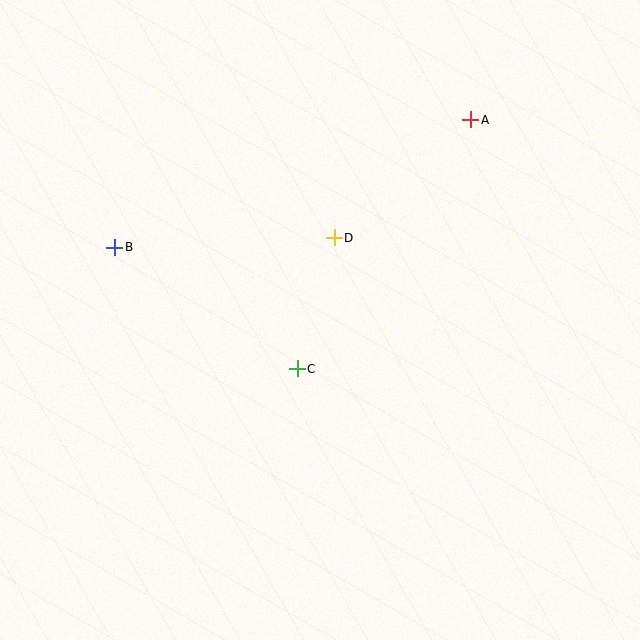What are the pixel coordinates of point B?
Point B is at (115, 247).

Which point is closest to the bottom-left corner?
Point C is closest to the bottom-left corner.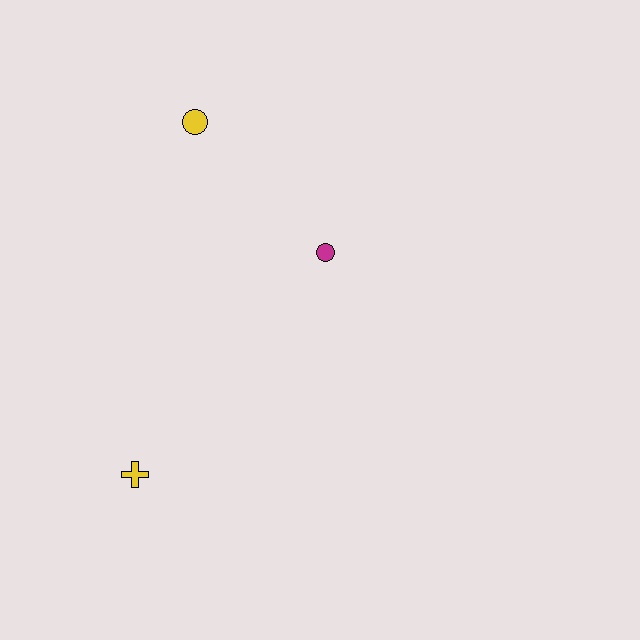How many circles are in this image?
There are 2 circles.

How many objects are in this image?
There are 3 objects.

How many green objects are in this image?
There are no green objects.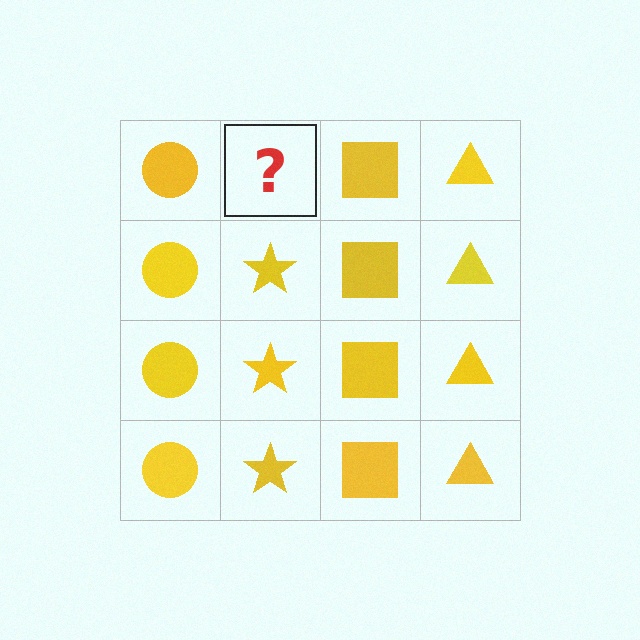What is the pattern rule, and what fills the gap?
The rule is that each column has a consistent shape. The gap should be filled with a yellow star.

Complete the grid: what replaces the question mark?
The question mark should be replaced with a yellow star.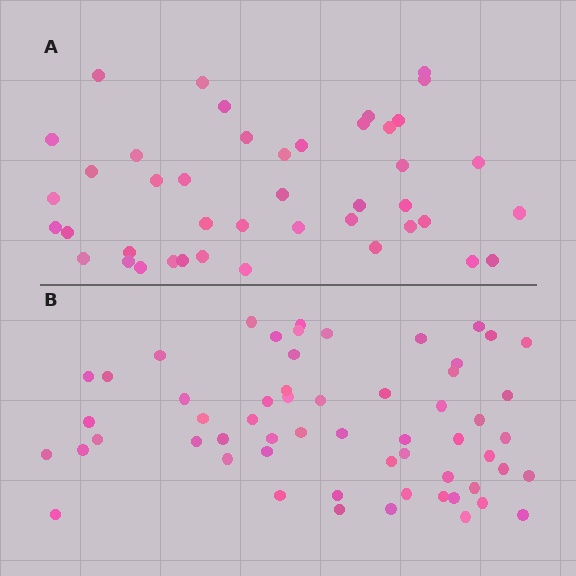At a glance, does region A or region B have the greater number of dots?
Region B (the bottom region) has more dots.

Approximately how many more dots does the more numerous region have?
Region B has approximately 15 more dots than region A.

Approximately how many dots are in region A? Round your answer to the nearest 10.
About 40 dots. (The exact count is 43, which rounds to 40.)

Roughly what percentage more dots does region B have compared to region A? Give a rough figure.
About 35% more.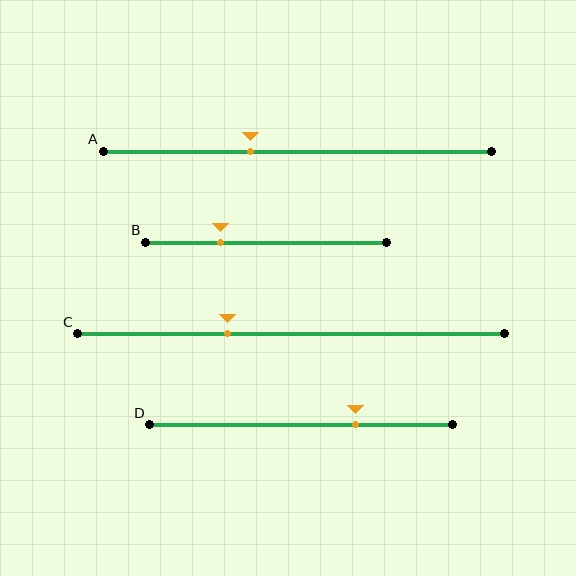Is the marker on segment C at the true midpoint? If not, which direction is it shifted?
No, the marker on segment C is shifted to the left by about 15% of the segment length.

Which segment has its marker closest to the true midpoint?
Segment A has its marker closest to the true midpoint.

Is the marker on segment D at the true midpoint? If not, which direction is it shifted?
No, the marker on segment D is shifted to the right by about 18% of the segment length.